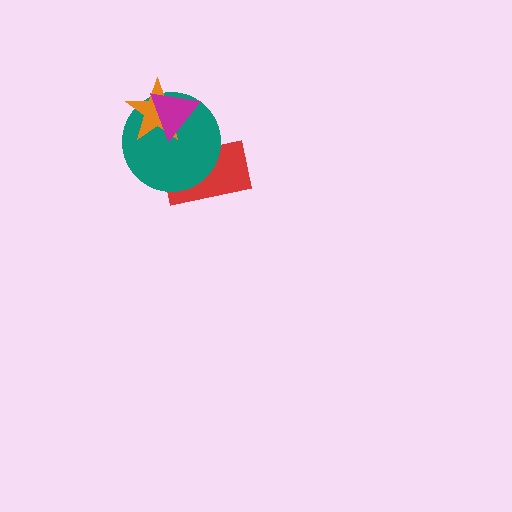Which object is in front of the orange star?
The magenta triangle is in front of the orange star.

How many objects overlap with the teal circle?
3 objects overlap with the teal circle.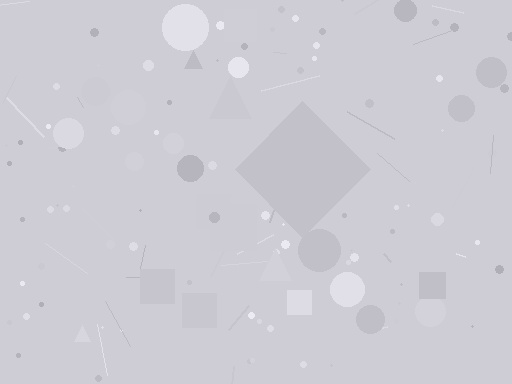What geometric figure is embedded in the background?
A diamond is embedded in the background.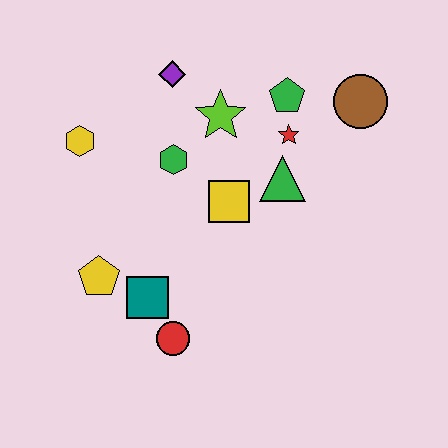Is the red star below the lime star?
Yes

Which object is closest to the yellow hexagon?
The green hexagon is closest to the yellow hexagon.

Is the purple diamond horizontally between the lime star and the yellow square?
No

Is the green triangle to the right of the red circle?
Yes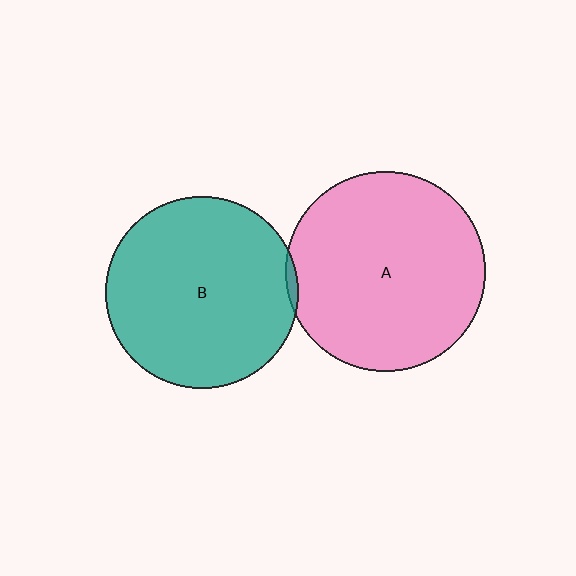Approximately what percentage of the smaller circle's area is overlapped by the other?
Approximately 5%.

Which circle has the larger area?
Circle A (pink).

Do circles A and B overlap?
Yes.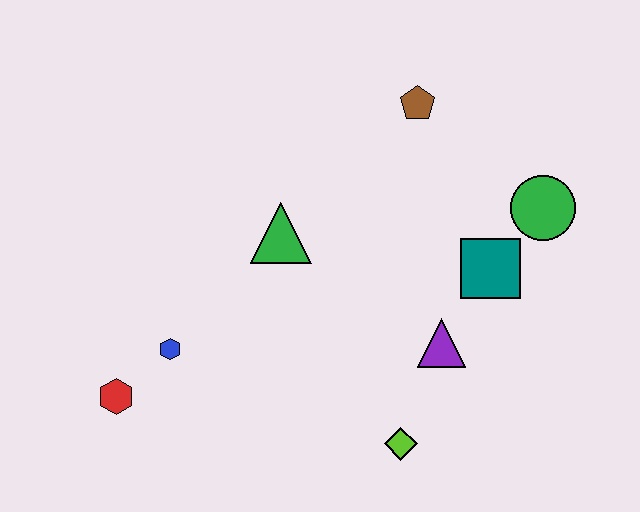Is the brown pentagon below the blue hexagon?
No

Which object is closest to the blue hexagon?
The red hexagon is closest to the blue hexagon.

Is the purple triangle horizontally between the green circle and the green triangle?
Yes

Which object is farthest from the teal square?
The red hexagon is farthest from the teal square.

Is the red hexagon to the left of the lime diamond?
Yes